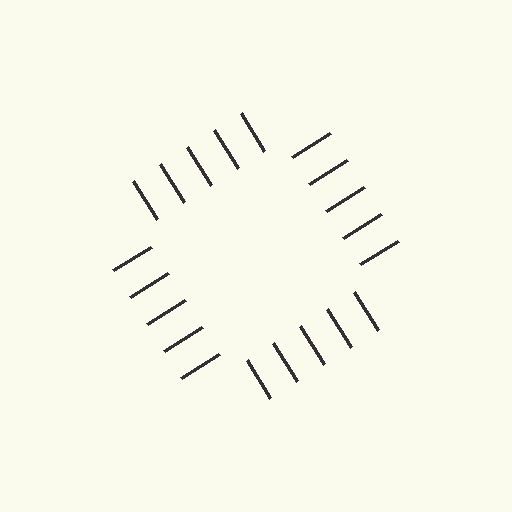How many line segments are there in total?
20 — 5 along each of the 4 edges.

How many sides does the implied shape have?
4 sides — the line-ends trace a square.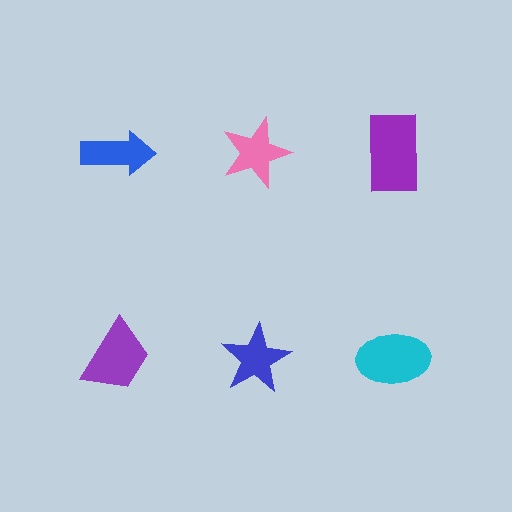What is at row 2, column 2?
A blue star.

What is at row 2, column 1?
A purple trapezoid.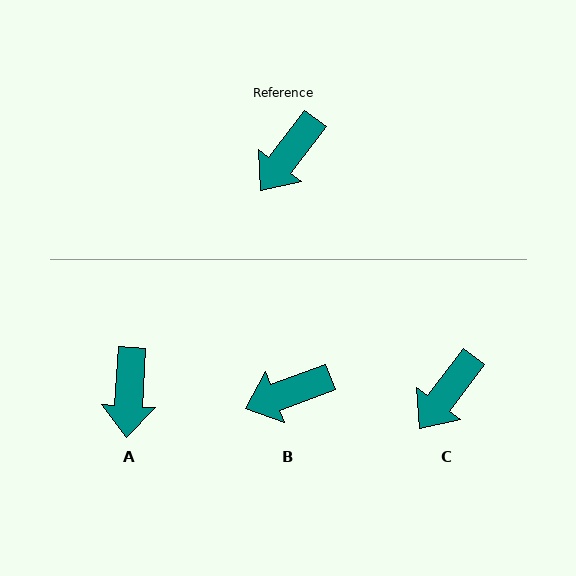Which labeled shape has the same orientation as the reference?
C.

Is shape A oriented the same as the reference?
No, it is off by about 34 degrees.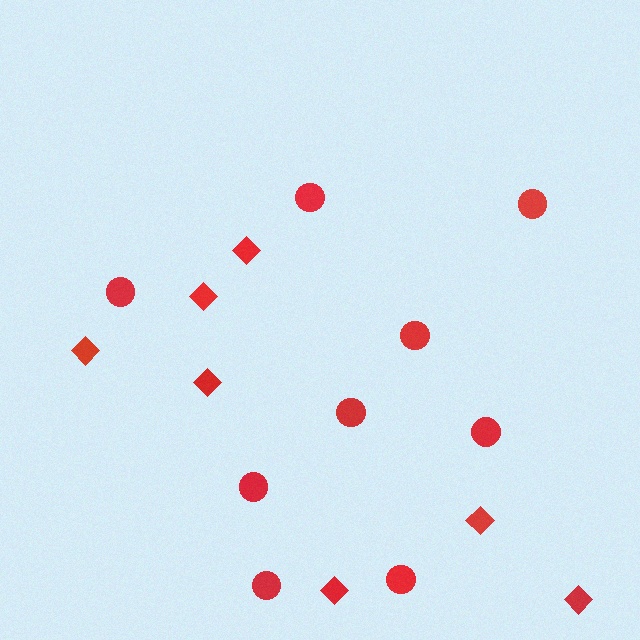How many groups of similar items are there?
There are 2 groups: one group of circles (9) and one group of diamonds (7).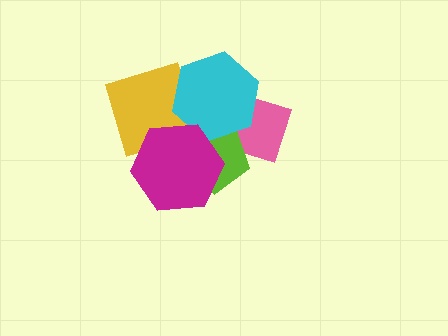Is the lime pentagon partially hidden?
Yes, it is partially covered by another shape.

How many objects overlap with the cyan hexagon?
4 objects overlap with the cyan hexagon.